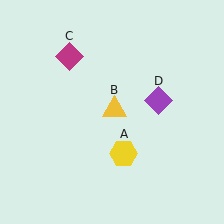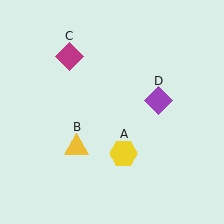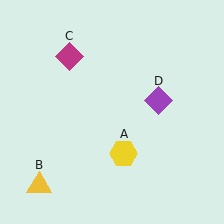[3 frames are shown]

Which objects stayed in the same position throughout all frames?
Yellow hexagon (object A) and magenta diamond (object C) and purple diamond (object D) remained stationary.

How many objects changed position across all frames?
1 object changed position: yellow triangle (object B).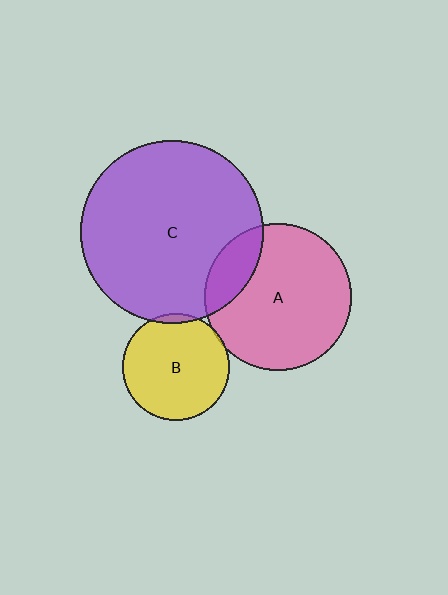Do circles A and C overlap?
Yes.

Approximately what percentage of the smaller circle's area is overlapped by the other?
Approximately 20%.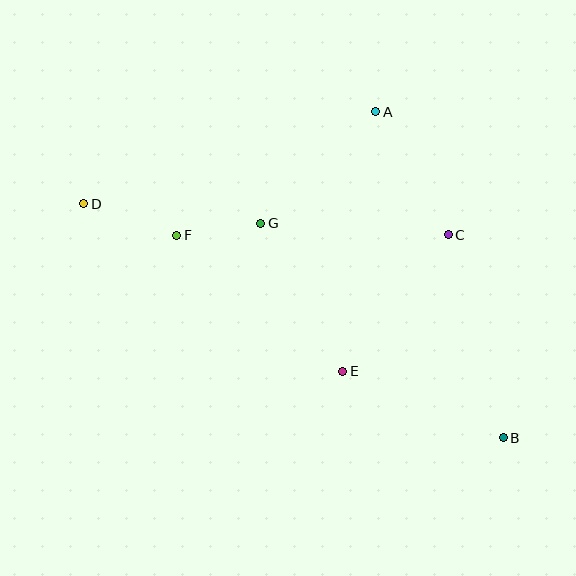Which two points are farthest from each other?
Points B and D are farthest from each other.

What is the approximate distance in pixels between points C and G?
The distance between C and G is approximately 188 pixels.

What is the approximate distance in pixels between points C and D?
The distance between C and D is approximately 366 pixels.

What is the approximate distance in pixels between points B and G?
The distance between B and G is approximately 324 pixels.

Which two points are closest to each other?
Points F and G are closest to each other.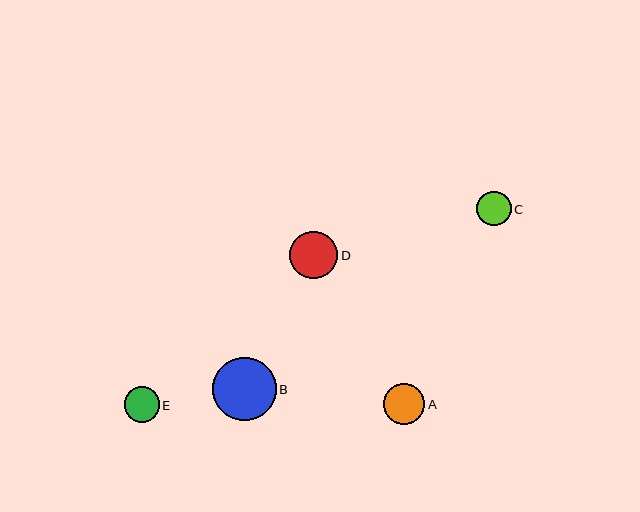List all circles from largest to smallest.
From largest to smallest: B, D, A, E, C.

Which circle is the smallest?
Circle C is the smallest with a size of approximately 34 pixels.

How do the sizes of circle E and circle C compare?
Circle E and circle C are approximately the same size.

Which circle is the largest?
Circle B is the largest with a size of approximately 64 pixels.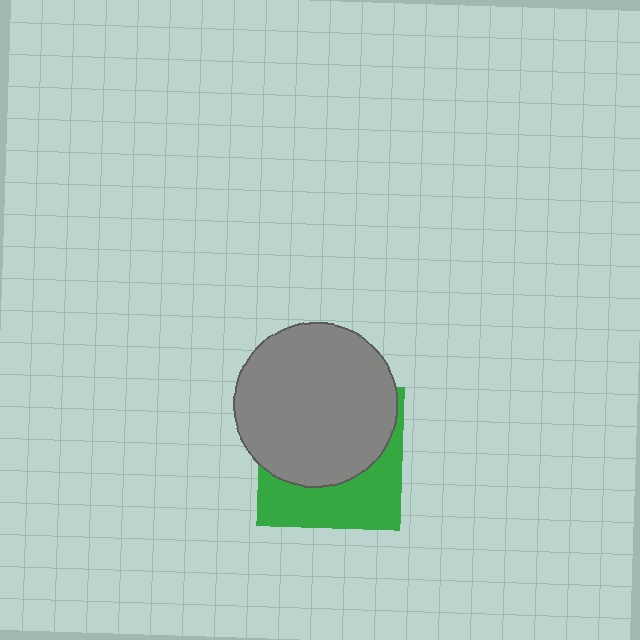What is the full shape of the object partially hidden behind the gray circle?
The partially hidden object is a green square.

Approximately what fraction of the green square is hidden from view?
Roughly 60% of the green square is hidden behind the gray circle.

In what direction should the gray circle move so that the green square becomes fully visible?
The gray circle should move up. That is the shortest direction to clear the overlap and leave the green square fully visible.